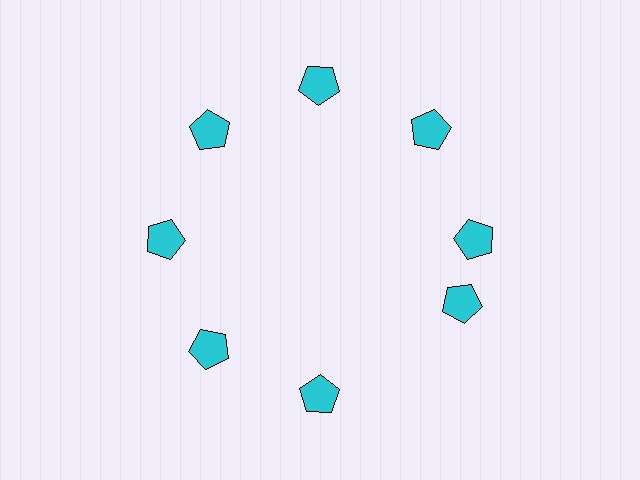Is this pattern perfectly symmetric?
No. The 8 cyan pentagons are arranged in a ring, but one element near the 4 o'clock position is rotated out of alignment along the ring, breaking the 8-fold rotational symmetry.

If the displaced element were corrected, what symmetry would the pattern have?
It would have 8-fold rotational symmetry — the pattern would map onto itself every 45 degrees.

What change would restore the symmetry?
The symmetry would be restored by rotating it back into even spacing with its neighbors so that all 8 pentagons sit at equal angles and equal distance from the center.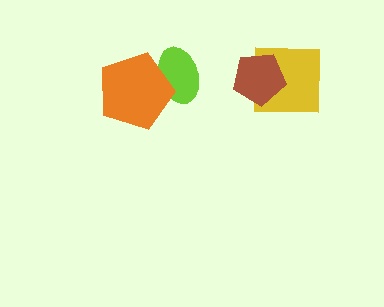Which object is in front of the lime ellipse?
The orange pentagon is in front of the lime ellipse.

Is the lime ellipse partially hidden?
Yes, it is partially covered by another shape.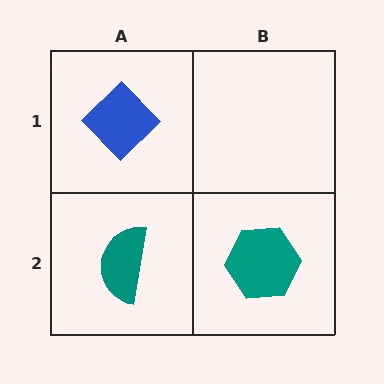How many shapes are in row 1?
1 shape.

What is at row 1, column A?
A blue diamond.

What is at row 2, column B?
A teal hexagon.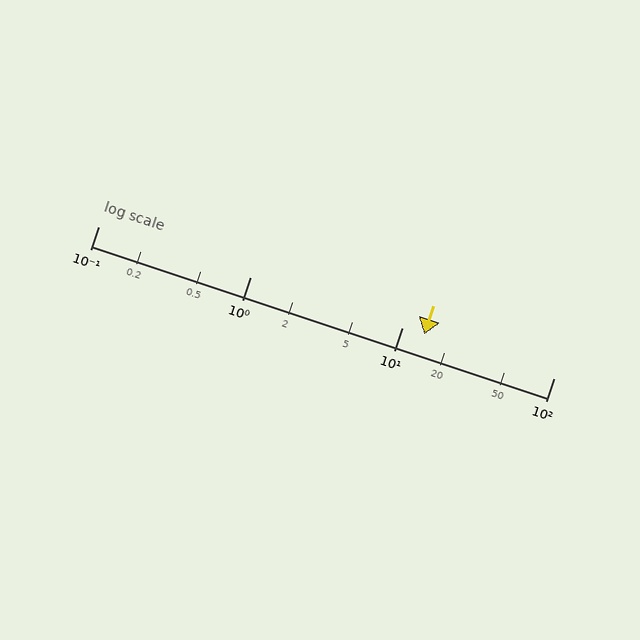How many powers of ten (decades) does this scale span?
The scale spans 3 decades, from 0.1 to 100.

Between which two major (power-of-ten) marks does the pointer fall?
The pointer is between 10 and 100.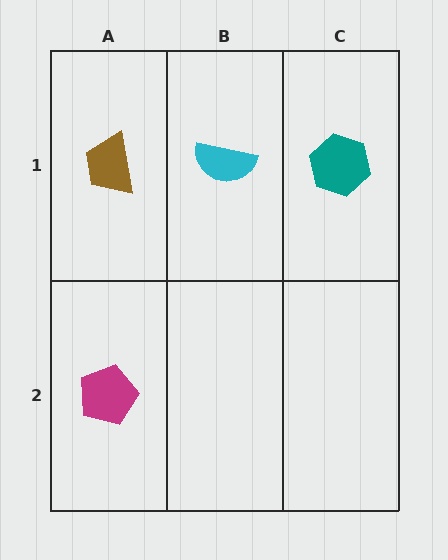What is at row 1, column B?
A cyan semicircle.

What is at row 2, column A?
A magenta pentagon.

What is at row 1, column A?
A brown trapezoid.